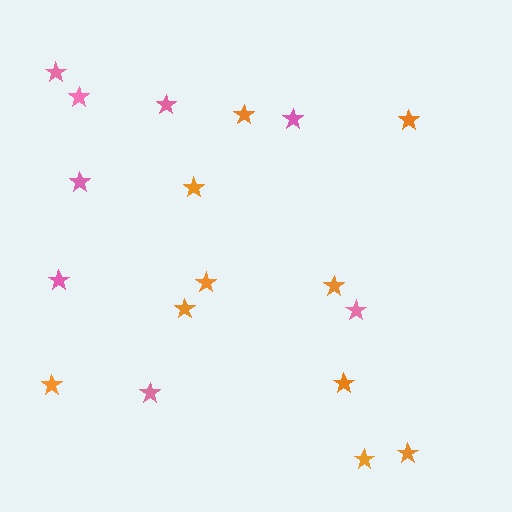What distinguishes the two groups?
There are 2 groups: one group of pink stars (8) and one group of orange stars (10).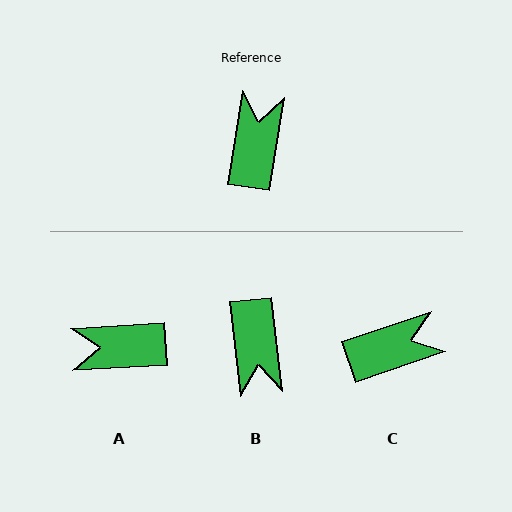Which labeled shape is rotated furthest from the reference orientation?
B, about 165 degrees away.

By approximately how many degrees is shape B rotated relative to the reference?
Approximately 165 degrees clockwise.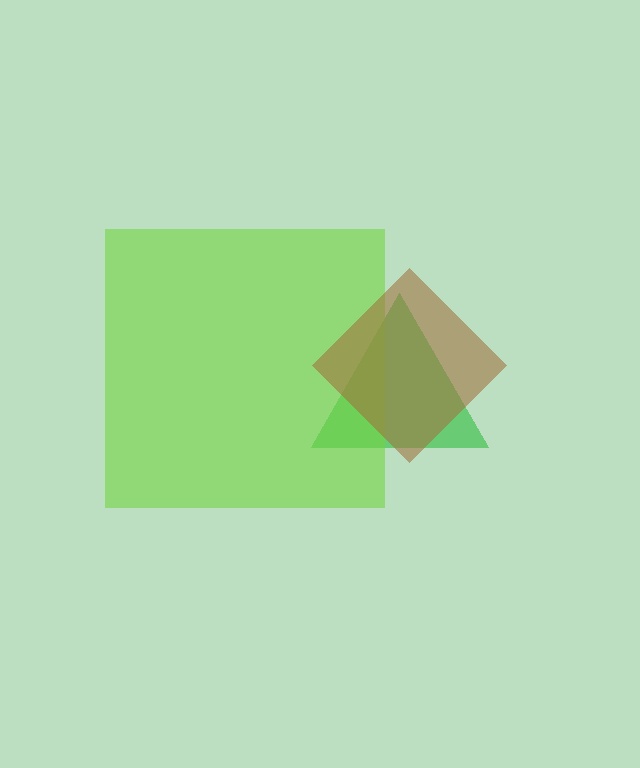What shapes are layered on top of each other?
The layered shapes are: a green triangle, a lime square, a brown diamond.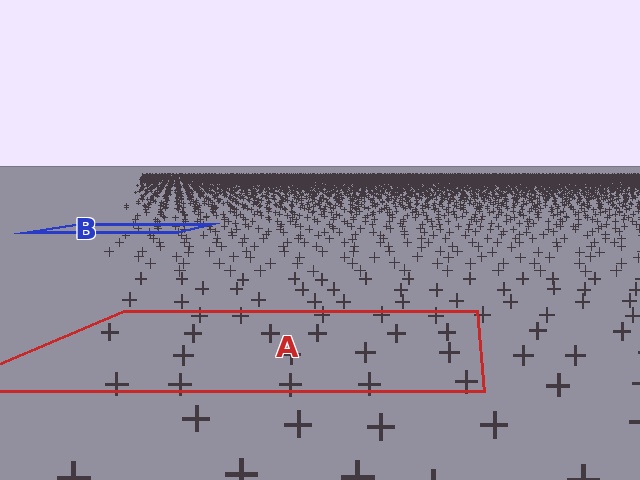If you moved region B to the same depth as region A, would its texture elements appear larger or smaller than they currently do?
They would appear larger. At a closer depth, the same texture elements are projected at a bigger on-screen size.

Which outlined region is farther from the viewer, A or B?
Region B is farther from the viewer — the texture elements inside it appear smaller and more densely packed.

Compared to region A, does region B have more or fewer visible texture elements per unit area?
Region B has more texture elements per unit area — they are packed more densely because it is farther away.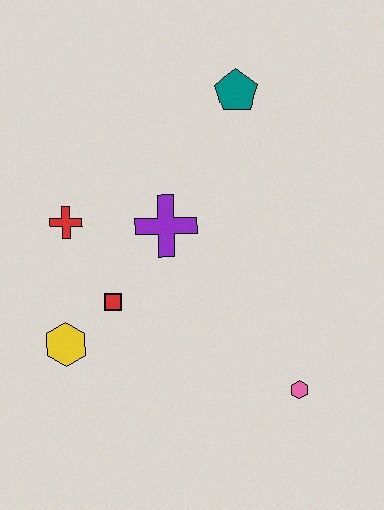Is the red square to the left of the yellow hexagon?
No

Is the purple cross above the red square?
Yes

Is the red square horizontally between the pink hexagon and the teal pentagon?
No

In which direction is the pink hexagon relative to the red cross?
The pink hexagon is to the right of the red cross.